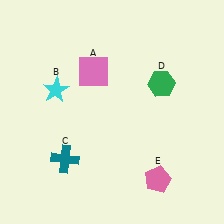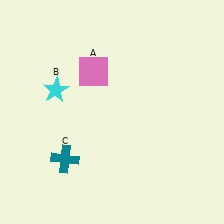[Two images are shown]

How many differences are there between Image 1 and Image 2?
There are 2 differences between the two images.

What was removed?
The pink pentagon (E), the green hexagon (D) were removed in Image 2.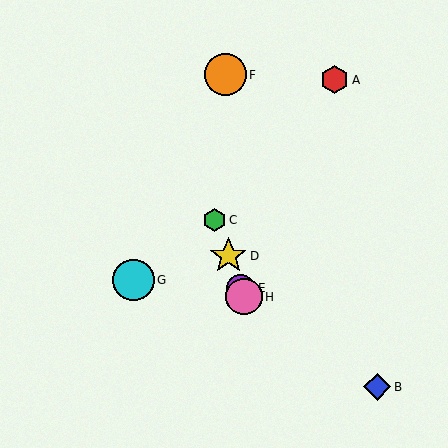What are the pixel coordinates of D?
Object D is at (228, 256).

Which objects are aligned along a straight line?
Objects C, D, E, H are aligned along a straight line.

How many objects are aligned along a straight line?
4 objects (C, D, E, H) are aligned along a straight line.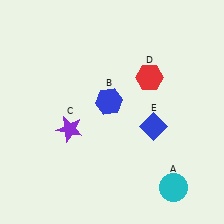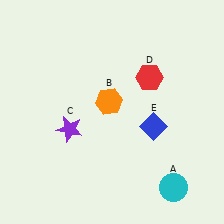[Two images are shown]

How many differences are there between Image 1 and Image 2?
There is 1 difference between the two images.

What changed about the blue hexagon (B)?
In Image 1, B is blue. In Image 2, it changed to orange.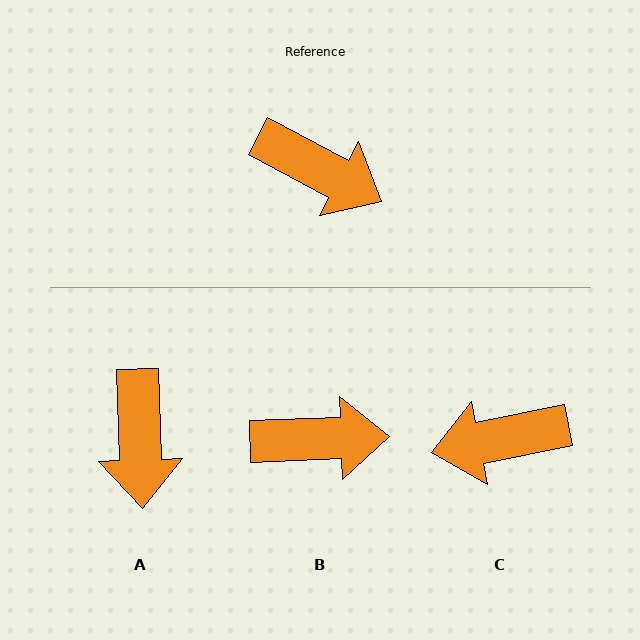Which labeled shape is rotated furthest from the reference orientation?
C, about 141 degrees away.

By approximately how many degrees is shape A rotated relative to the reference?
Approximately 60 degrees clockwise.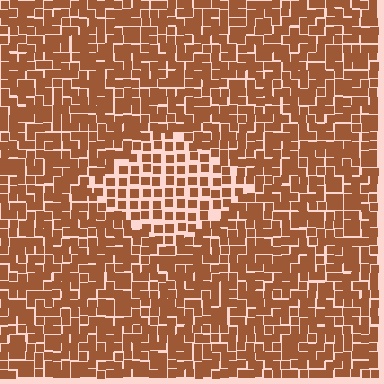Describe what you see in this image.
The image contains small brown elements arranged at two different densities. A diamond-shaped region is visible where the elements are less densely packed than the surrounding area.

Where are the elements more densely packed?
The elements are more densely packed outside the diamond boundary.